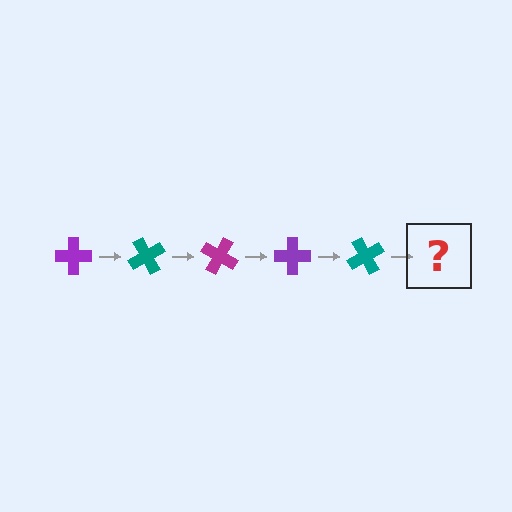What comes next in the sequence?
The next element should be a magenta cross, rotated 300 degrees from the start.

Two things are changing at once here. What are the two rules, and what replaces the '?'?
The two rules are that it rotates 60 degrees each step and the color cycles through purple, teal, and magenta. The '?' should be a magenta cross, rotated 300 degrees from the start.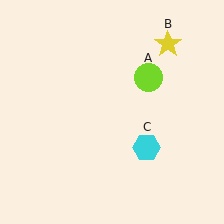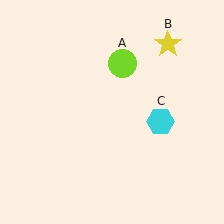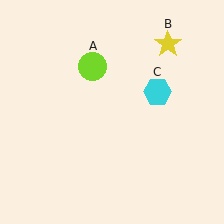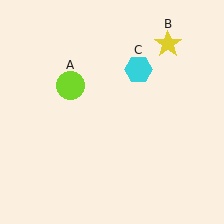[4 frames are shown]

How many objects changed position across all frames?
2 objects changed position: lime circle (object A), cyan hexagon (object C).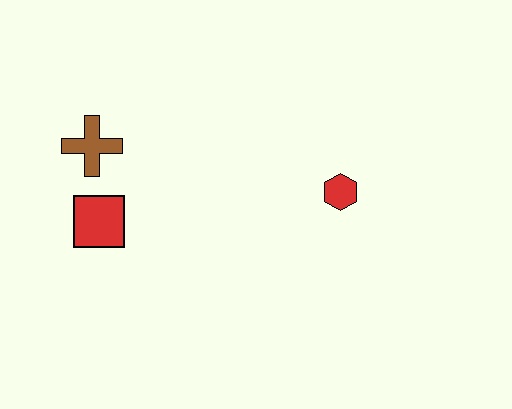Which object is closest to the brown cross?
The red square is closest to the brown cross.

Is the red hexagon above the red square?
Yes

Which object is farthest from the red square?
The red hexagon is farthest from the red square.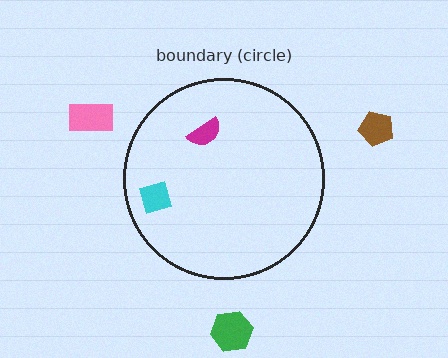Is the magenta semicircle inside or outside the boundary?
Inside.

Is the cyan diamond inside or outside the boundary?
Inside.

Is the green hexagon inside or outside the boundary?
Outside.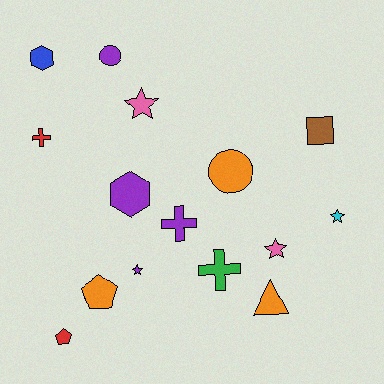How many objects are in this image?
There are 15 objects.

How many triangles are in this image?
There is 1 triangle.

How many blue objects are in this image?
There is 1 blue object.